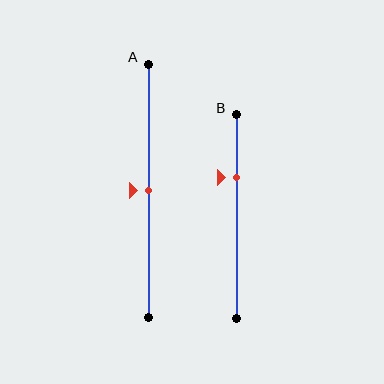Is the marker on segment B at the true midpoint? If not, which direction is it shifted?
No, the marker on segment B is shifted upward by about 19% of the segment length.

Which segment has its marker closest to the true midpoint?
Segment A has its marker closest to the true midpoint.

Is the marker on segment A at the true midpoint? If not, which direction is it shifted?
Yes, the marker on segment A is at the true midpoint.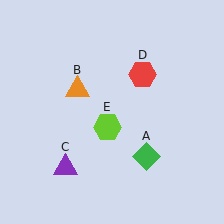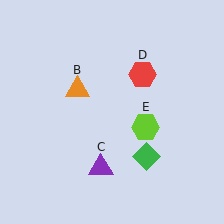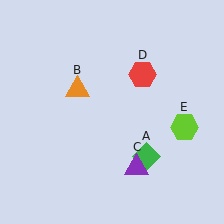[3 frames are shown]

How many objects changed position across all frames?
2 objects changed position: purple triangle (object C), lime hexagon (object E).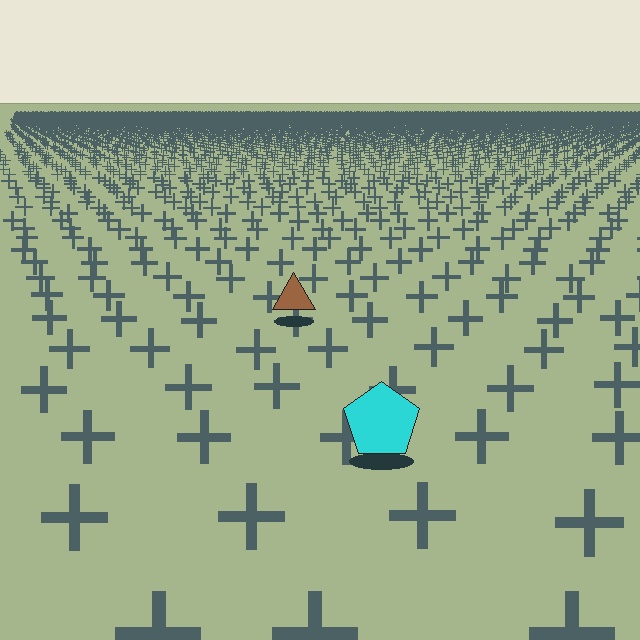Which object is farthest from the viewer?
The brown triangle is farthest from the viewer. It appears smaller and the ground texture around it is denser.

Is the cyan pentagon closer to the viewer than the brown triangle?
Yes. The cyan pentagon is closer — you can tell from the texture gradient: the ground texture is coarser near it.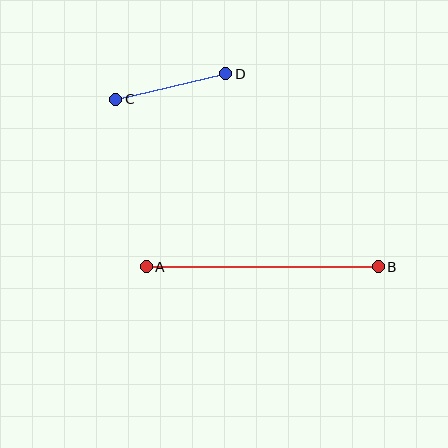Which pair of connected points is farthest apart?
Points A and B are farthest apart.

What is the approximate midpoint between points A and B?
The midpoint is at approximately (262, 267) pixels.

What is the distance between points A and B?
The distance is approximately 232 pixels.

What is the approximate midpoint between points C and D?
The midpoint is at approximately (171, 86) pixels.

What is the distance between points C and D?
The distance is approximately 113 pixels.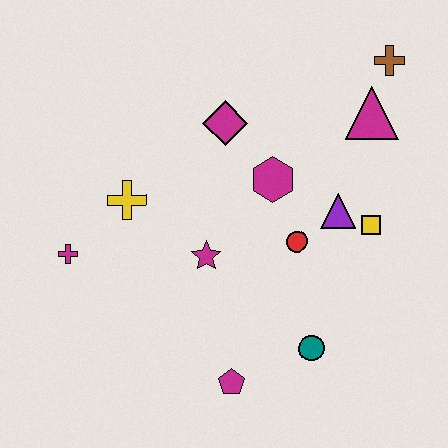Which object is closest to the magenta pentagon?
The teal circle is closest to the magenta pentagon.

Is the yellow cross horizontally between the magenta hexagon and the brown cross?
No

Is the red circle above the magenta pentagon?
Yes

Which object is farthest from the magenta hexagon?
The magenta cross is farthest from the magenta hexagon.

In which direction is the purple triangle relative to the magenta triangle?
The purple triangle is below the magenta triangle.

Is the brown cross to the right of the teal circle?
Yes